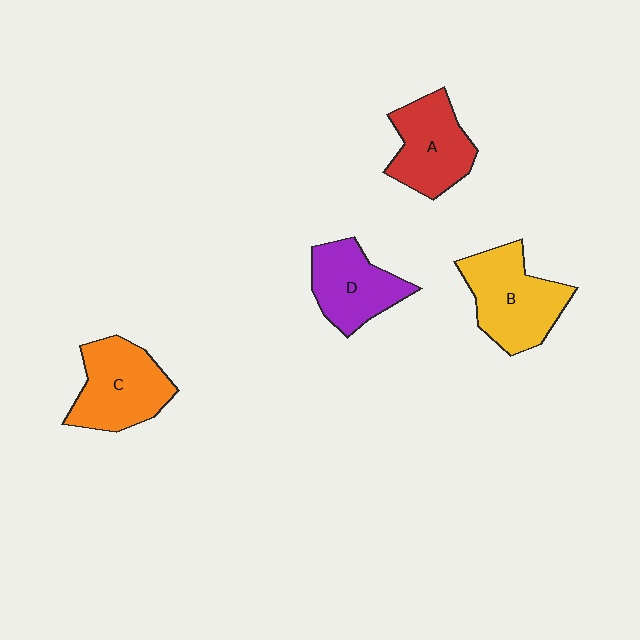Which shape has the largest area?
Shape B (yellow).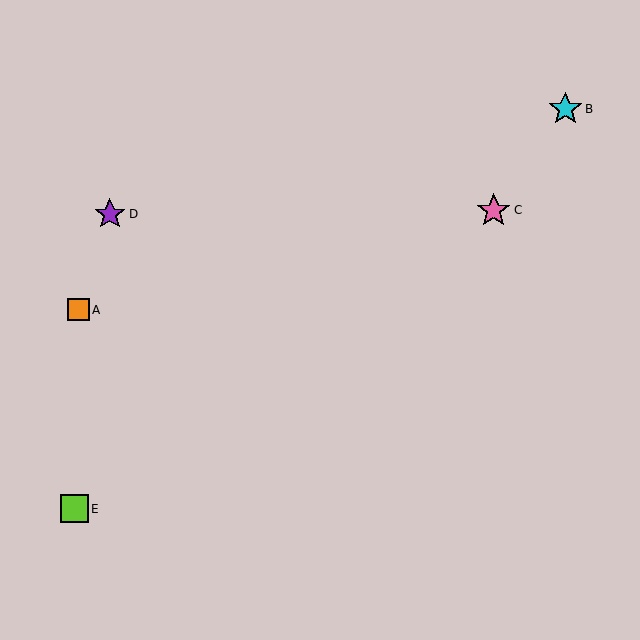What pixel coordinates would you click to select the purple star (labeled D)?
Click at (110, 214) to select the purple star D.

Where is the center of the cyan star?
The center of the cyan star is at (565, 109).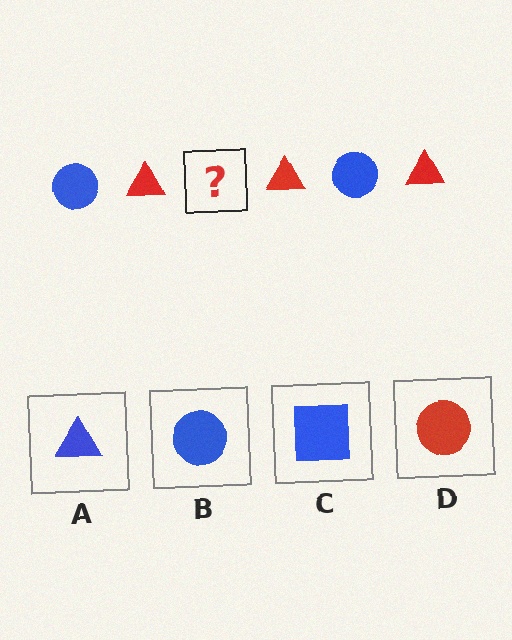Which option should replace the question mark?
Option B.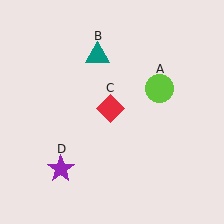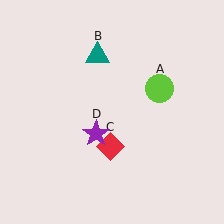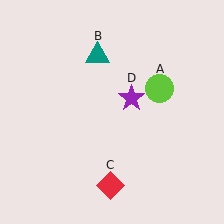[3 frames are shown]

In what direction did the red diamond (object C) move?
The red diamond (object C) moved down.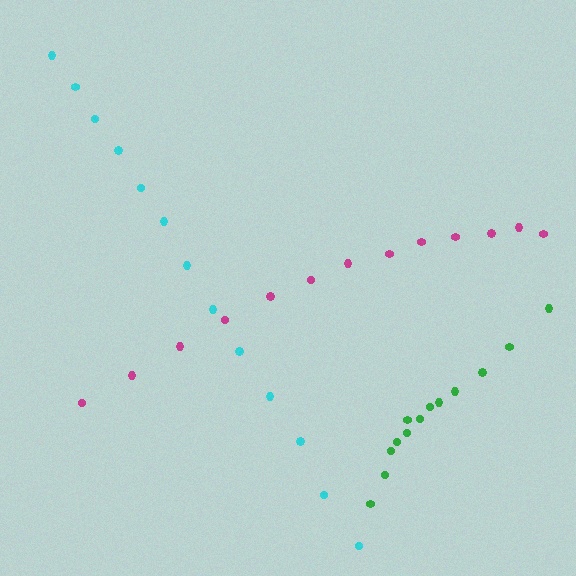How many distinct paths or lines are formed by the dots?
There are 3 distinct paths.